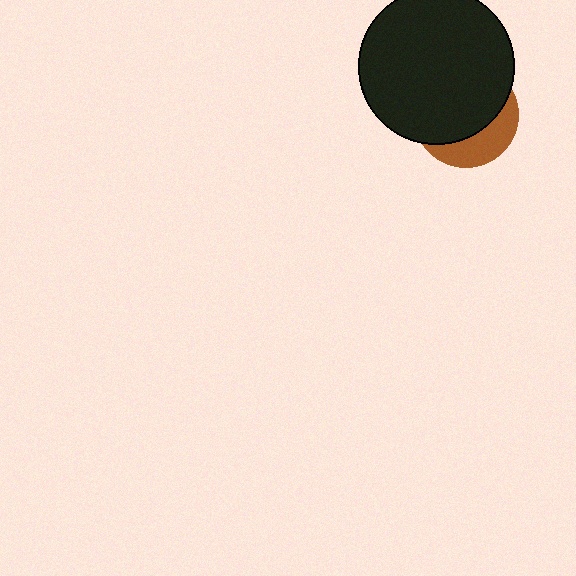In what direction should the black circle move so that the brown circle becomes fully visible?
The black circle should move up. That is the shortest direction to clear the overlap and leave the brown circle fully visible.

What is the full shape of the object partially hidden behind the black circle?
The partially hidden object is a brown circle.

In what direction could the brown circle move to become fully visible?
The brown circle could move down. That would shift it out from behind the black circle entirely.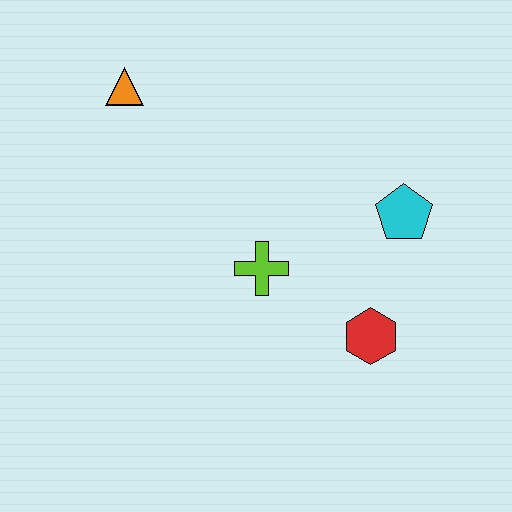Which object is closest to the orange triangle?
The lime cross is closest to the orange triangle.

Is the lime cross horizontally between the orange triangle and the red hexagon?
Yes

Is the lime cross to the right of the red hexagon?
No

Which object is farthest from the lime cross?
The orange triangle is farthest from the lime cross.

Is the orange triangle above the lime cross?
Yes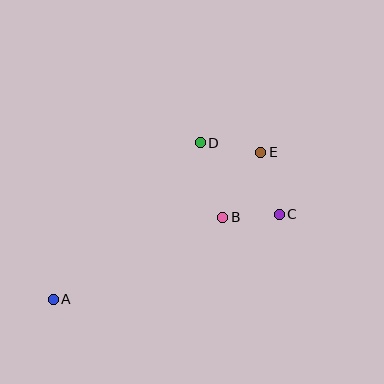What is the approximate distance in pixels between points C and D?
The distance between C and D is approximately 106 pixels.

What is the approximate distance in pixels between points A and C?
The distance between A and C is approximately 241 pixels.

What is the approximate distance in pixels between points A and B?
The distance between A and B is approximately 188 pixels.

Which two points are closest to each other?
Points B and C are closest to each other.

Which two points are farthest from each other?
Points A and E are farthest from each other.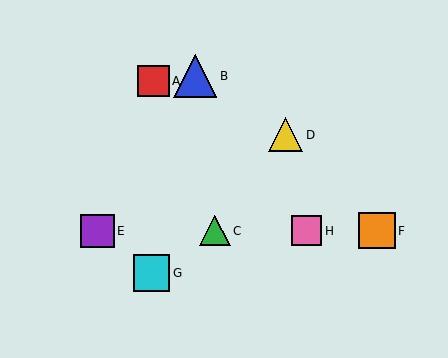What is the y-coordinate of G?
Object G is at y≈273.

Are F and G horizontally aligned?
No, F is at y≈231 and G is at y≈273.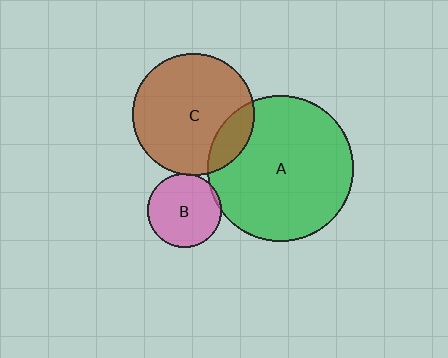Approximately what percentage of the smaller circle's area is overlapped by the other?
Approximately 5%.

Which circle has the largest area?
Circle A (green).